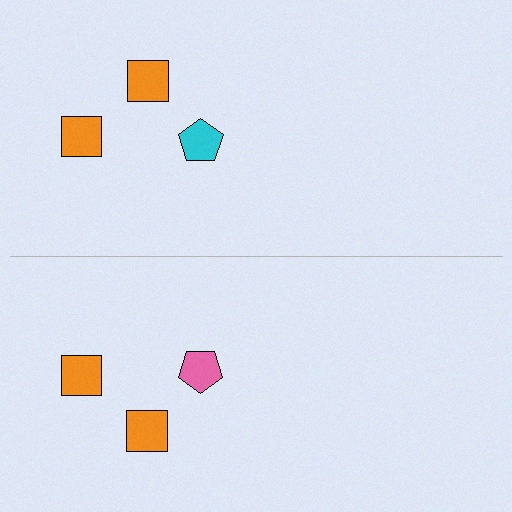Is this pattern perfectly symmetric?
No, the pattern is not perfectly symmetric. The pink pentagon on the bottom side breaks the symmetry — its mirror counterpart is cyan.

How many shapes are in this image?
There are 6 shapes in this image.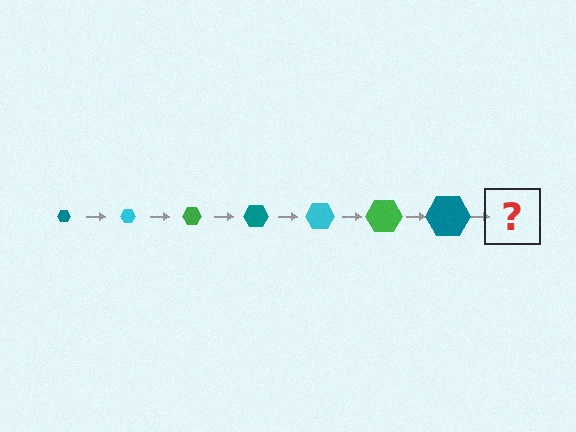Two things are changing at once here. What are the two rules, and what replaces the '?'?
The two rules are that the hexagon grows larger each step and the color cycles through teal, cyan, and green. The '?' should be a cyan hexagon, larger than the previous one.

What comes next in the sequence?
The next element should be a cyan hexagon, larger than the previous one.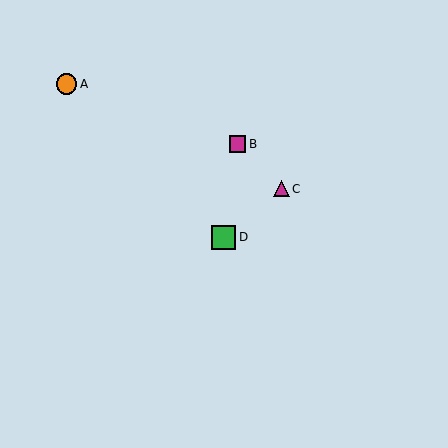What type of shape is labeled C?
Shape C is a magenta triangle.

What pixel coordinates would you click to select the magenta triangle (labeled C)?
Click at (281, 189) to select the magenta triangle C.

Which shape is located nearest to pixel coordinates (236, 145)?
The magenta square (labeled B) at (237, 144) is nearest to that location.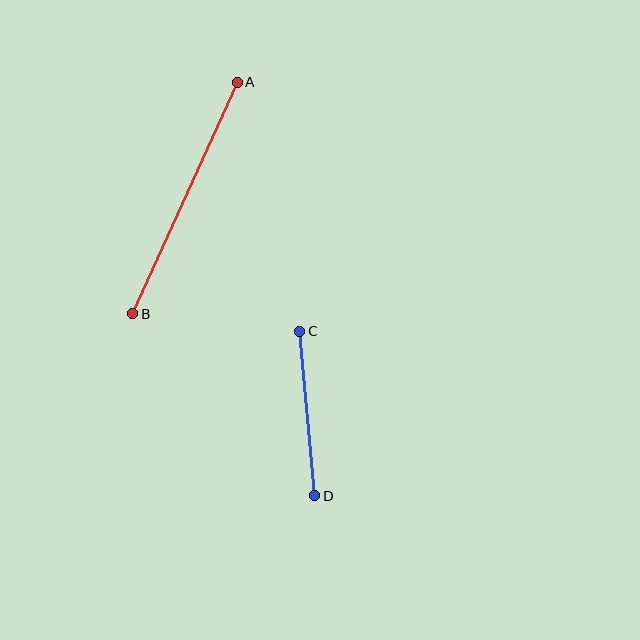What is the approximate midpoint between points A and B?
The midpoint is at approximately (185, 198) pixels.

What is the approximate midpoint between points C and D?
The midpoint is at approximately (307, 414) pixels.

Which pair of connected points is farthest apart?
Points A and B are farthest apart.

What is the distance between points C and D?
The distance is approximately 165 pixels.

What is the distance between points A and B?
The distance is approximately 254 pixels.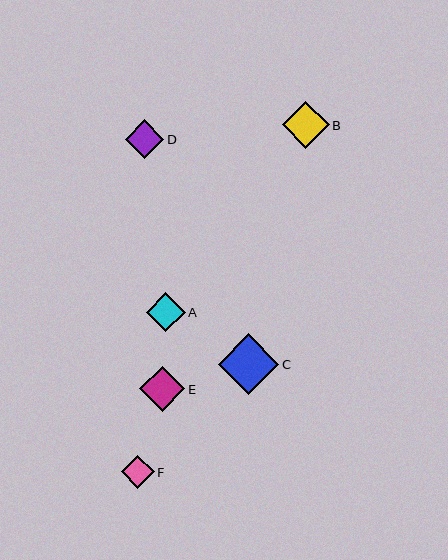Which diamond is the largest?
Diamond C is the largest with a size of approximately 61 pixels.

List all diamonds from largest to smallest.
From largest to smallest: C, B, E, D, A, F.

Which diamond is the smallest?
Diamond F is the smallest with a size of approximately 33 pixels.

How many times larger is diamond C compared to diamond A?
Diamond C is approximately 1.6 times the size of diamond A.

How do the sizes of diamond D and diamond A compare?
Diamond D and diamond A are approximately the same size.